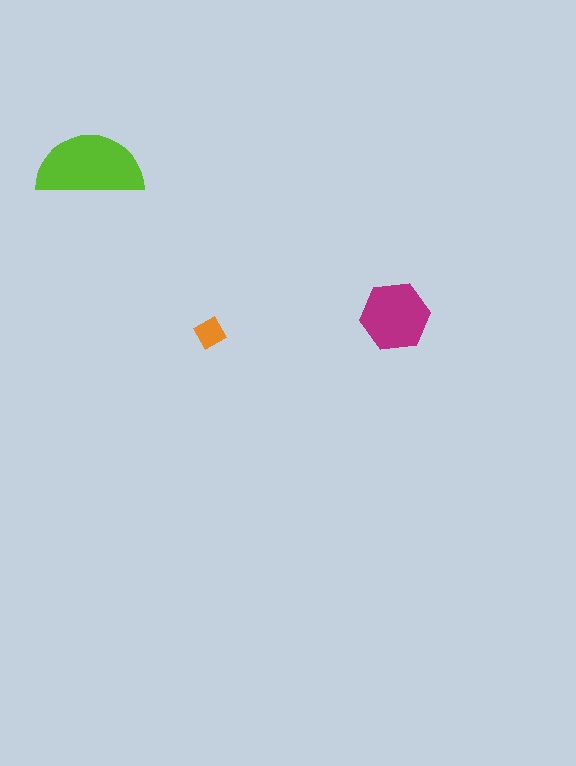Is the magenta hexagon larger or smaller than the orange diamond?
Larger.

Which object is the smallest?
The orange diamond.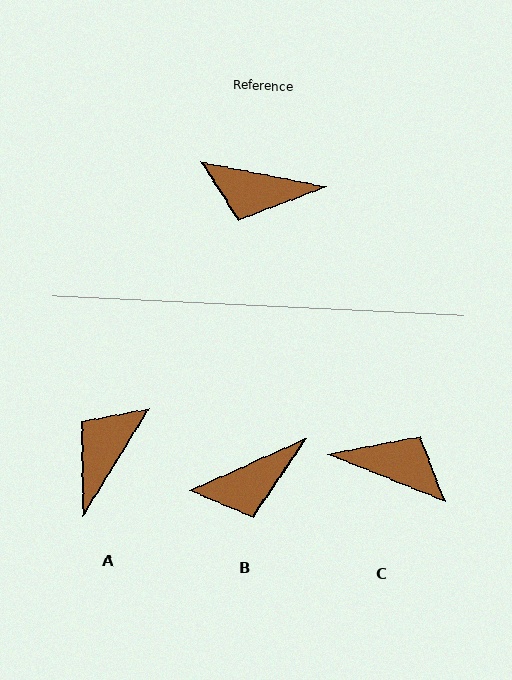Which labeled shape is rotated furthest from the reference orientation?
C, about 170 degrees away.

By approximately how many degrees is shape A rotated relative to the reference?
Approximately 110 degrees clockwise.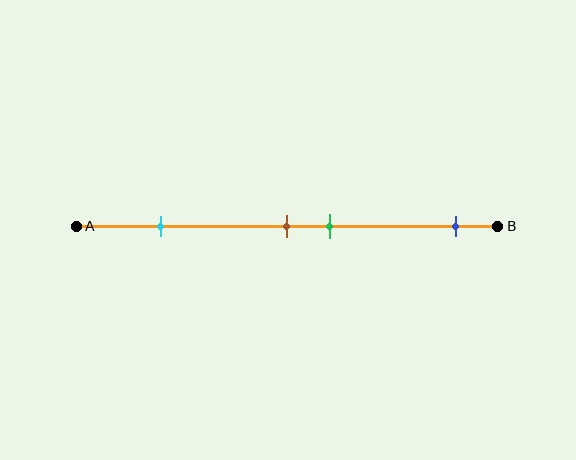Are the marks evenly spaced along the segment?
No, the marks are not evenly spaced.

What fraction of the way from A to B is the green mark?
The green mark is approximately 60% (0.6) of the way from A to B.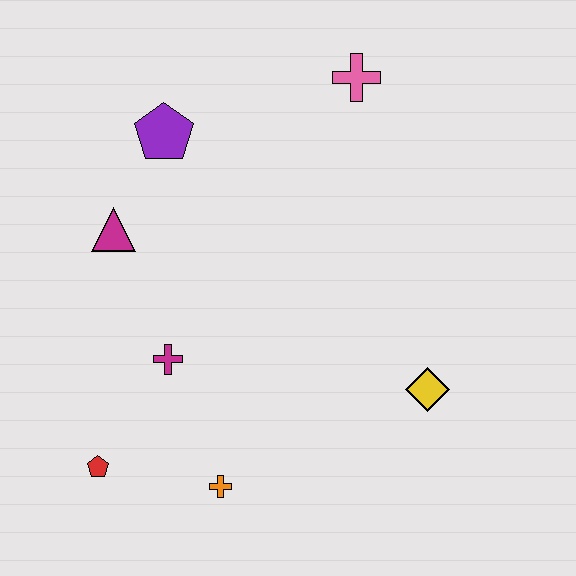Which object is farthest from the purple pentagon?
The yellow diamond is farthest from the purple pentagon.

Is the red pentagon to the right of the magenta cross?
No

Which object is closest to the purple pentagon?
The magenta triangle is closest to the purple pentagon.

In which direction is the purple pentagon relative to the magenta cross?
The purple pentagon is above the magenta cross.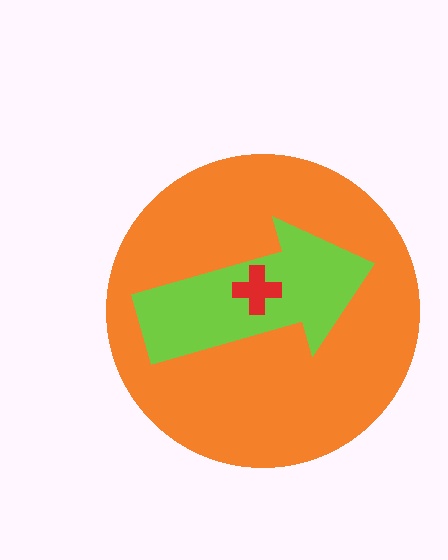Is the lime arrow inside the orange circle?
Yes.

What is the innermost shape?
The red cross.